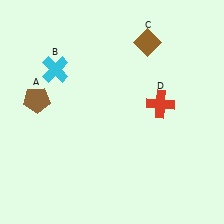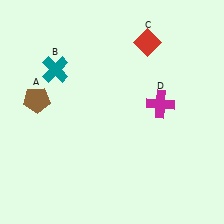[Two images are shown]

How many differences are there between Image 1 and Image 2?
There are 3 differences between the two images.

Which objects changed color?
B changed from cyan to teal. C changed from brown to red. D changed from red to magenta.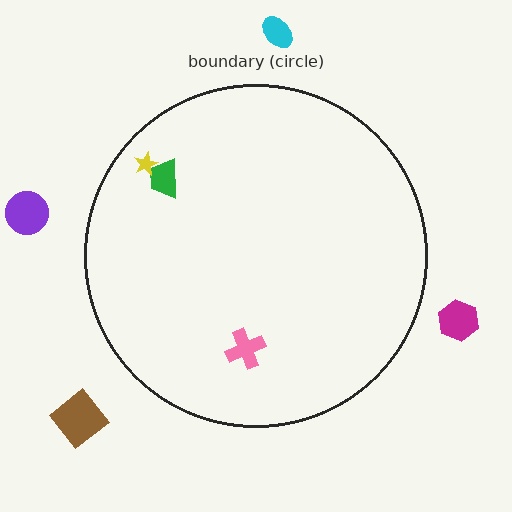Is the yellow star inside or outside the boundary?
Inside.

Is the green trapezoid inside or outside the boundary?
Inside.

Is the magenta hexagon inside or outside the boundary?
Outside.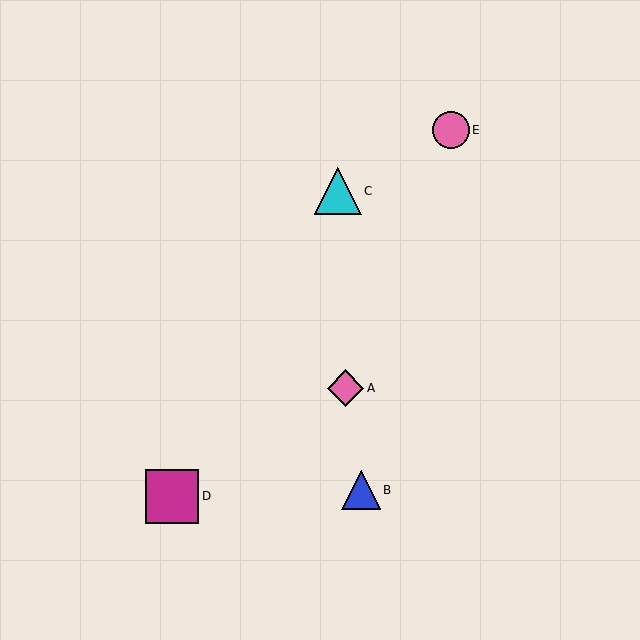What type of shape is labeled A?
Shape A is a pink diamond.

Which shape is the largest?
The magenta square (labeled D) is the largest.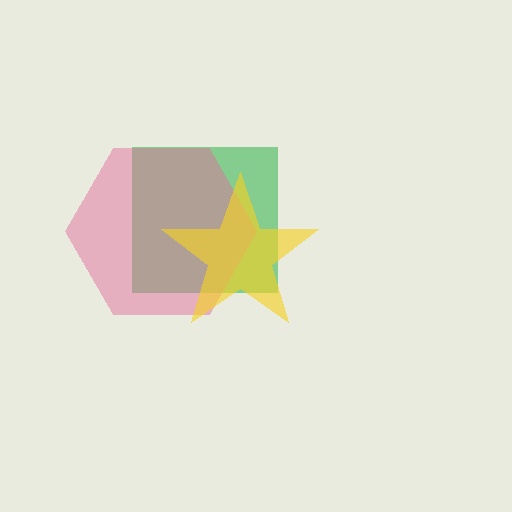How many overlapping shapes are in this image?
There are 3 overlapping shapes in the image.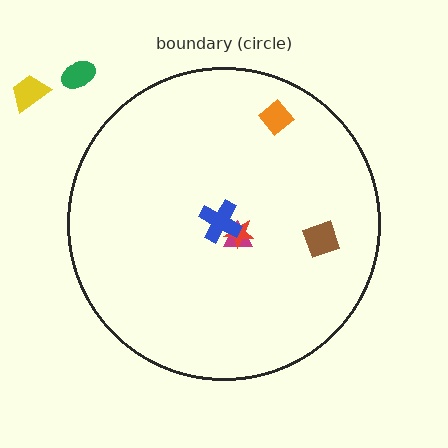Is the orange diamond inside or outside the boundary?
Inside.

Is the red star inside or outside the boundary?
Inside.